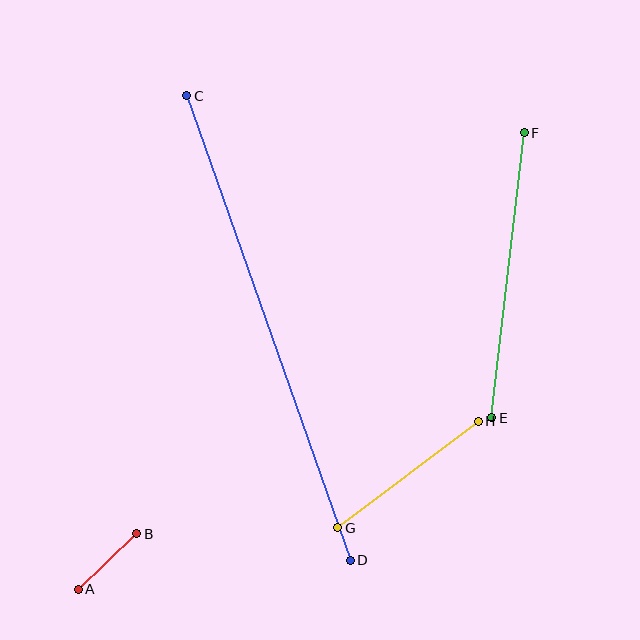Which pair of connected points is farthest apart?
Points C and D are farthest apart.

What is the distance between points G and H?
The distance is approximately 177 pixels.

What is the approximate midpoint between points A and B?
The midpoint is at approximately (108, 562) pixels.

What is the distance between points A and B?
The distance is approximately 81 pixels.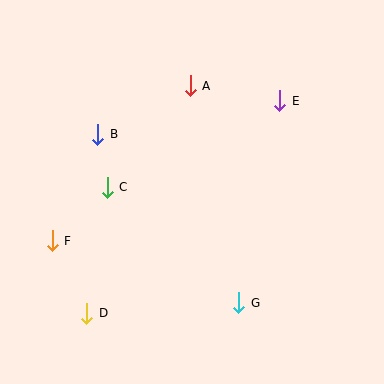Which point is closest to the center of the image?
Point C at (107, 187) is closest to the center.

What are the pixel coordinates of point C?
Point C is at (107, 187).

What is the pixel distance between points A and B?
The distance between A and B is 105 pixels.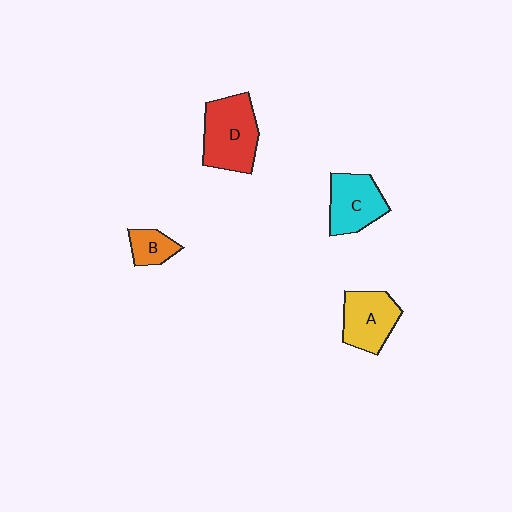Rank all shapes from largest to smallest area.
From largest to smallest: D (red), A (yellow), C (cyan), B (orange).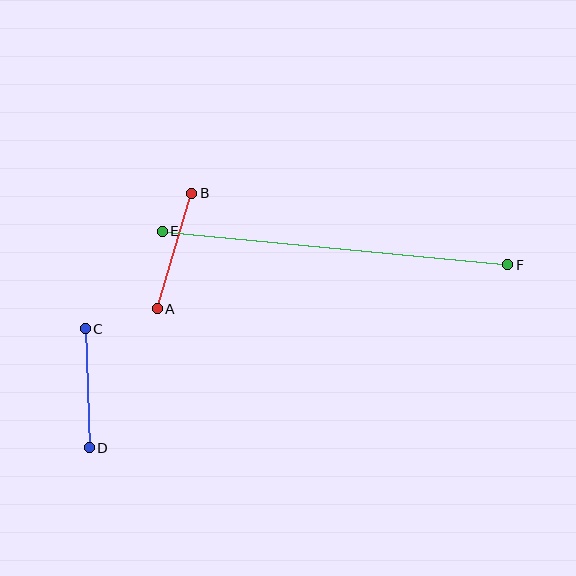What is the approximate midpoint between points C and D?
The midpoint is at approximately (87, 388) pixels.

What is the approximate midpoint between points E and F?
The midpoint is at approximately (335, 248) pixels.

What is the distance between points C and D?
The distance is approximately 119 pixels.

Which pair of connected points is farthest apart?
Points E and F are farthest apart.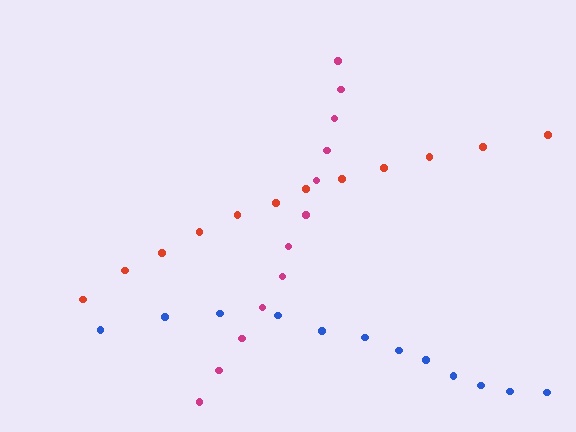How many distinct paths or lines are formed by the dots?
There are 3 distinct paths.